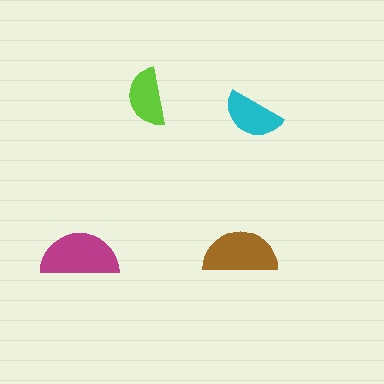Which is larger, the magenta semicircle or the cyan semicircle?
The magenta one.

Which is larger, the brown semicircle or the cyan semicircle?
The brown one.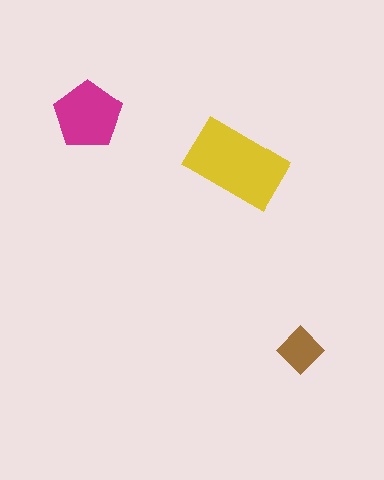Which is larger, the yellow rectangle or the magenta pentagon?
The yellow rectangle.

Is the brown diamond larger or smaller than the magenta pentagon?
Smaller.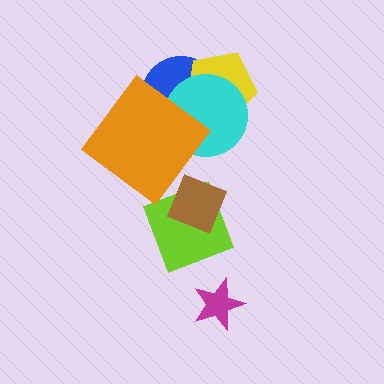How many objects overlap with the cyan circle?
3 objects overlap with the cyan circle.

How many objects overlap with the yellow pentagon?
2 objects overlap with the yellow pentagon.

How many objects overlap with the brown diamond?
1 object overlaps with the brown diamond.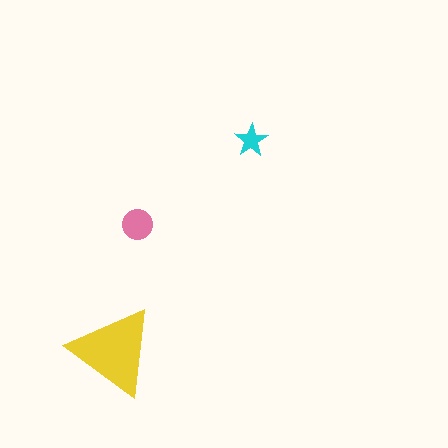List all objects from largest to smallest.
The yellow triangle, the pink circle, the cyan star.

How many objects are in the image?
There are 3 objects in the image.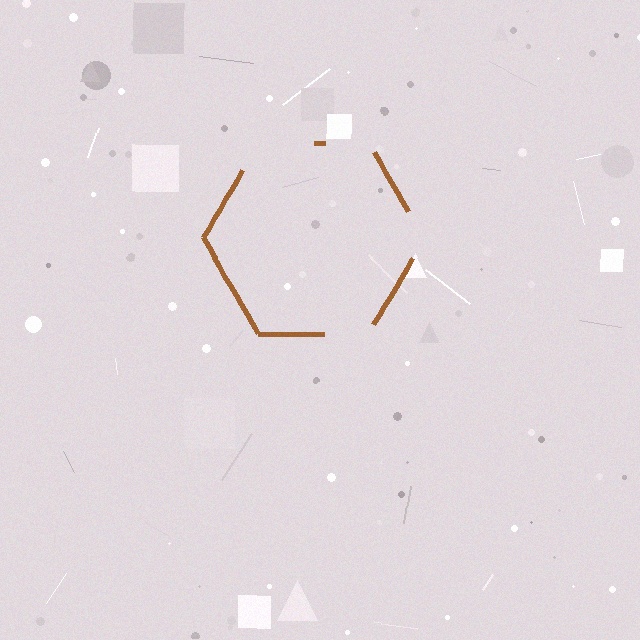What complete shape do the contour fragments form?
The contour fragments form a hexagon.